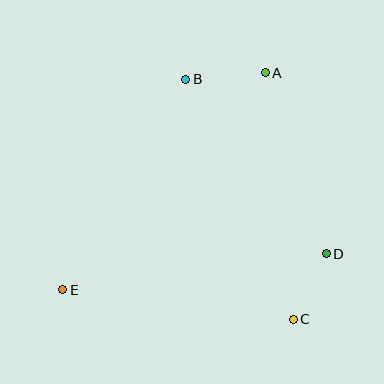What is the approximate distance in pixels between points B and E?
The distance between B and E is approximately 244 pixels.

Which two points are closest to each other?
Points C and D are closest to each other.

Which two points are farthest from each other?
Points A and E are farthest from each other.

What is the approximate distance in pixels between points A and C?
The distance between A and C is approximately 248 pixels.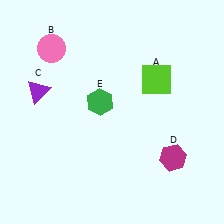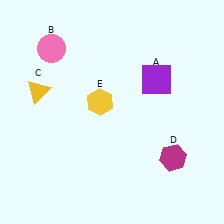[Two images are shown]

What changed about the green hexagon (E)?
In Image 1, E is green. In Image 2, it changed to yellow.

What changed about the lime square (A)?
In Image 1, A is lime. In Image 2, it changed to purple.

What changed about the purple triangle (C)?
In Image 1, C is purple. In Image 2, it changed to yellow.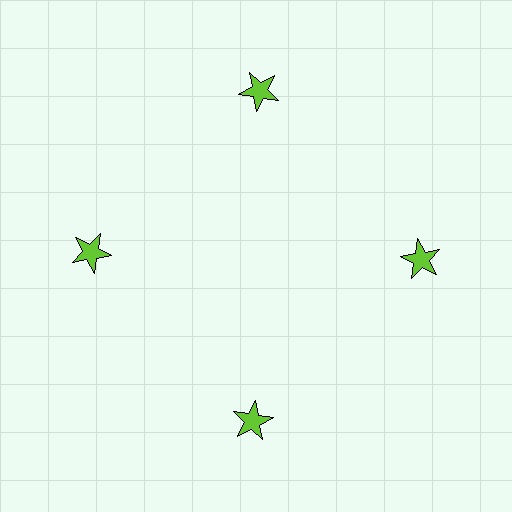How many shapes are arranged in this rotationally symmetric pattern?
There are 4 shapes, arranged in 4 groups of 1.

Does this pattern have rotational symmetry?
Yes, this pattern has 4-fold rotational symmetry. It looks the same after rotating 90 degrees around the center.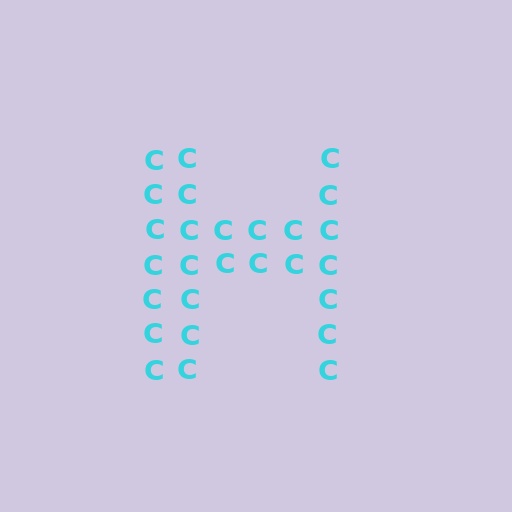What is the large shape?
The large shape is the letter H.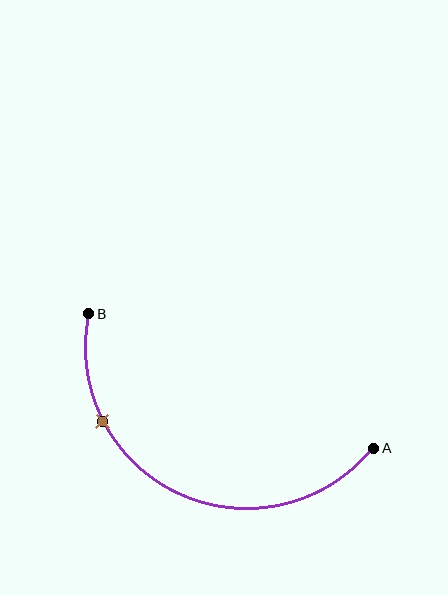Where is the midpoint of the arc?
The arc midpoint is the point on the curve farthest from the straight line joining A and B. It sits below that line.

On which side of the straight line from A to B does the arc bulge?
The arc bulges below the straight line connecting A and B.